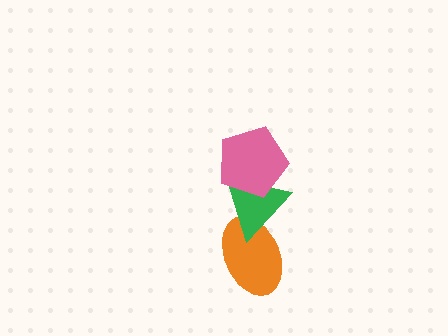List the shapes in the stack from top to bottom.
From top to bottom: the pink pentagon, the green triangle, the orange ellipse.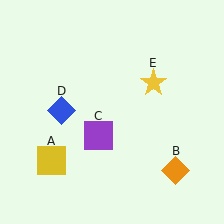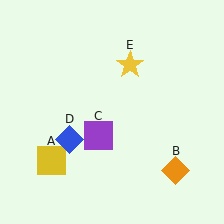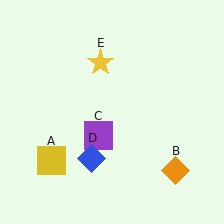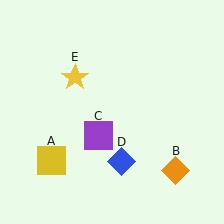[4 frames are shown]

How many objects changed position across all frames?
2 objects changed position: blue diamond (object D), yellow star (object E).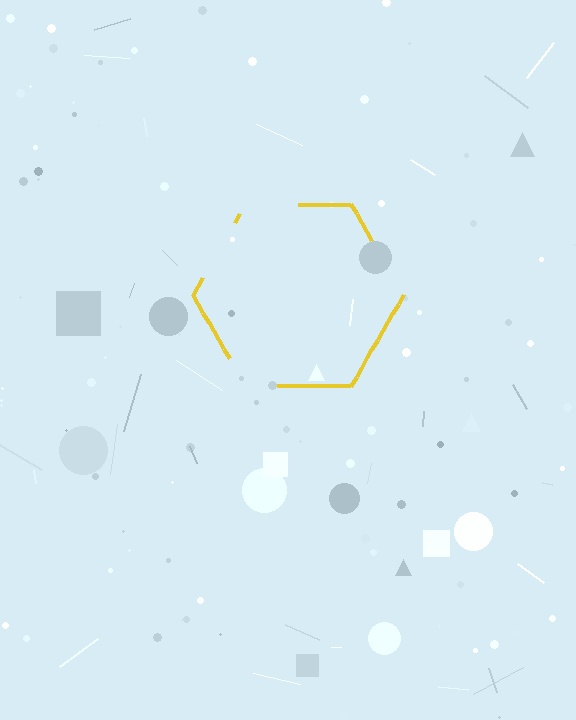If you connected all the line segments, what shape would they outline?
They would outline a hexagon.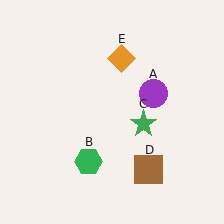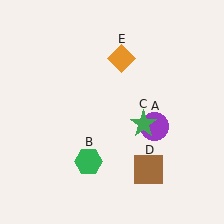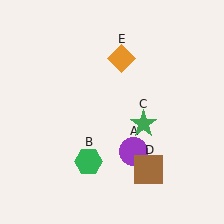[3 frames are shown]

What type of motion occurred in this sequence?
The purple circle (object A) rotated clockwise around the center of the scene.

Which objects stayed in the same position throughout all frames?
Green hexagon (object B) and green star (object C) and brown square (object D) and orange diamond (object E) remained stationary.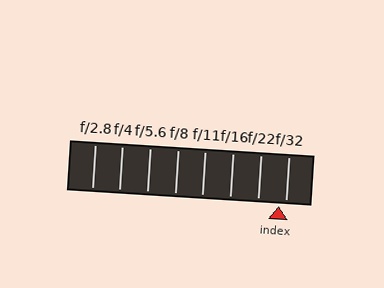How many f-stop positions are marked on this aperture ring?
There are 8 f-stop positions marked.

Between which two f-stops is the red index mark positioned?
The index mark is between f/22 and f/32.